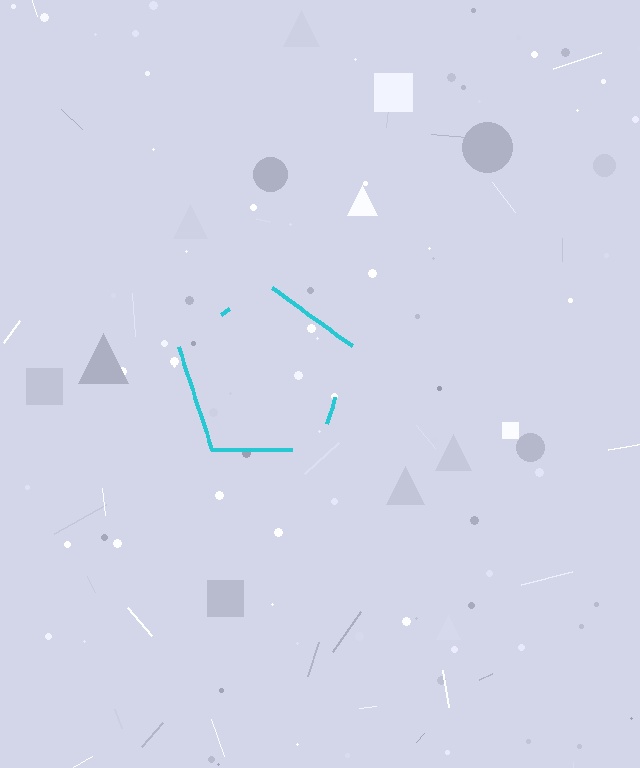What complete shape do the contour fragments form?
The contour fragments form a pentagon.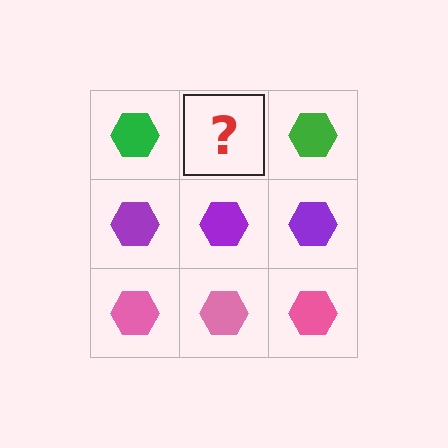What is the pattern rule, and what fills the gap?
The rule is that each row has a consistent color. The gap should be filled with a green hexagon.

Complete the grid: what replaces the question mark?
The question mark should be replaced with a green hexagon.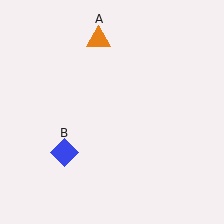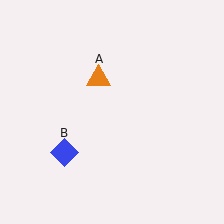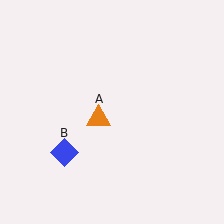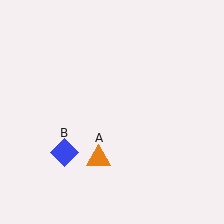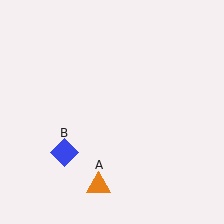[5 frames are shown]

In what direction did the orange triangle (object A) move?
The orange triangle (object A) moved down.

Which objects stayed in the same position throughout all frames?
Blue diamond (object B) remained stationary.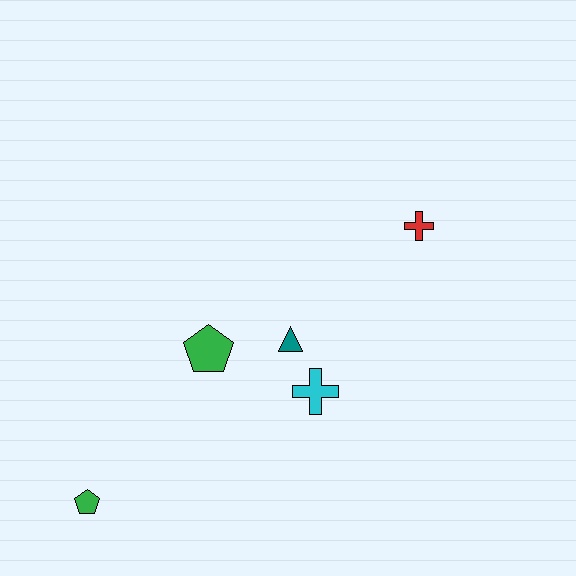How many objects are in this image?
There are 5 objects.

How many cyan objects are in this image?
There is 1 cyan object.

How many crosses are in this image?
There are 2 crosses.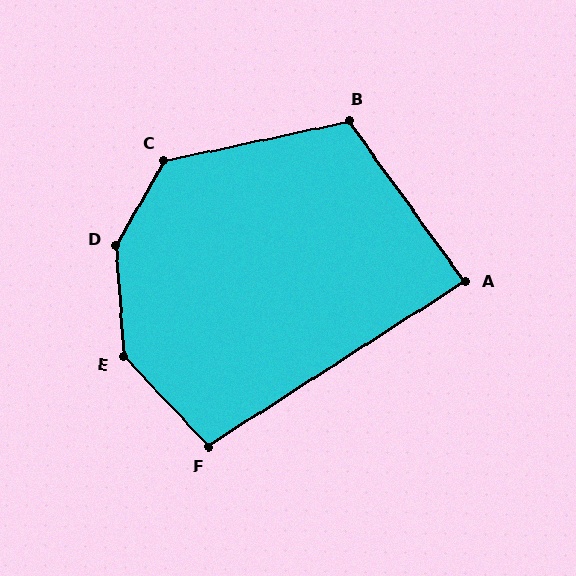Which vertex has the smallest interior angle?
A, at approximately 87 degrees.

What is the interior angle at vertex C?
Approximately 132 degrees (obtuse).